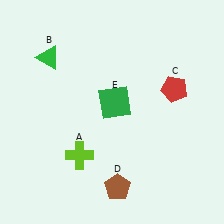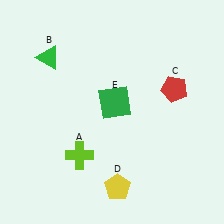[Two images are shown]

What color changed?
The pentagon (D) changed from brown in Image 1 to yellow in Image 2.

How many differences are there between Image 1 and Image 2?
There is 1 difference between the two images.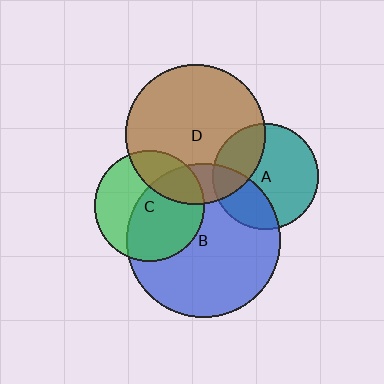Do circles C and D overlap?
Yes.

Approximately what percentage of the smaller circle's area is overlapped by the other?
Approximately 25%.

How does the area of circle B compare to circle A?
Approximately 2.1 times.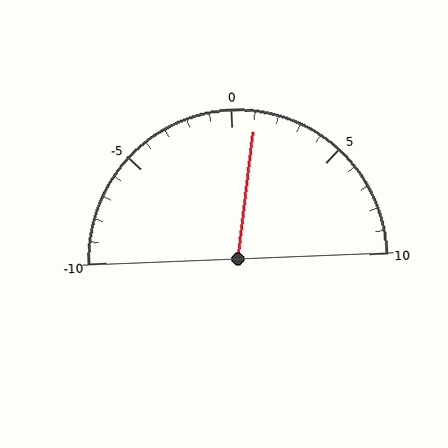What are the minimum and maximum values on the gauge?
The gauge ranges from -10 to 10.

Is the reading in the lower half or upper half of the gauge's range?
The reading is in the upper half of the range (-10 to 10).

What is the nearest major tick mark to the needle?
The nearest major tick mark is 0.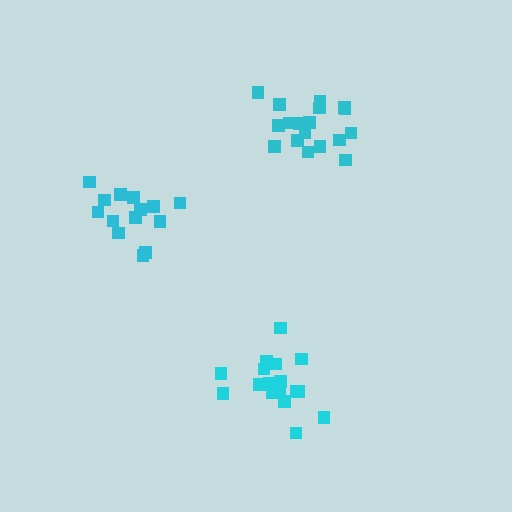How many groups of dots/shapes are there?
There are 3 groups.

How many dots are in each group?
Group 1: 14 dots, Group 2: 18 dots, Group 3: 17 dots (49 total).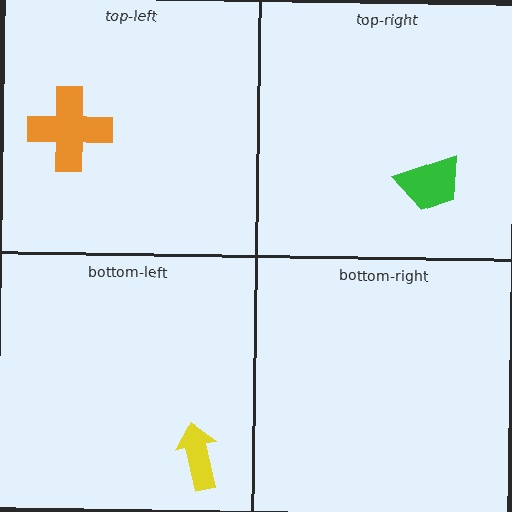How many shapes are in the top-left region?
1.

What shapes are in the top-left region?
The orange cross.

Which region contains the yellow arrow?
The bottom-left region.